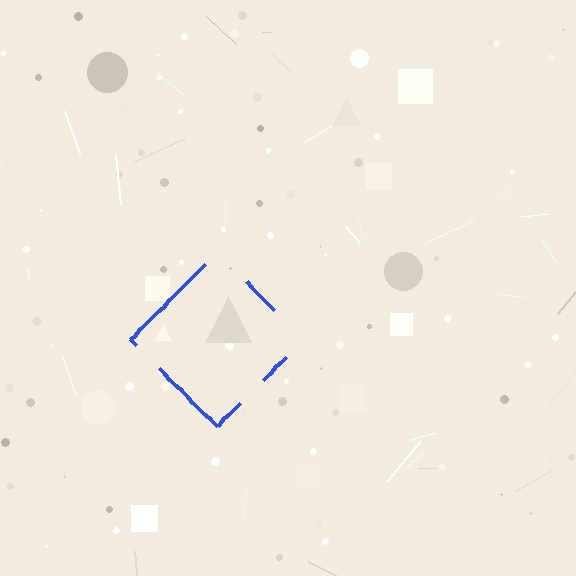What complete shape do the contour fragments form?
The contour fragments form a diamond.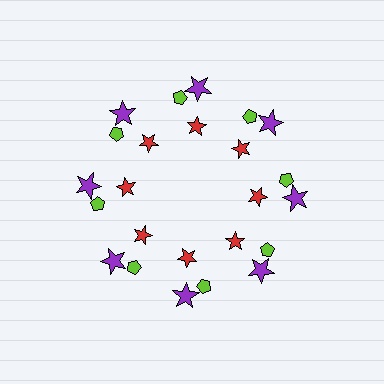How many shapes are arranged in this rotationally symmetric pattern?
There are 24 shapes, arranged in 8 groups of 3.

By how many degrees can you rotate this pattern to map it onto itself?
The pattern maps onto itself every 45 degrees of rotation.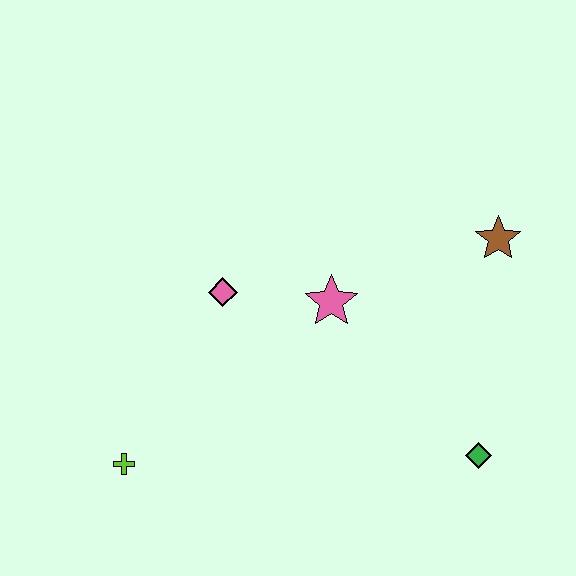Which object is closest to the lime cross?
The pink diamond is closest to the lime cross.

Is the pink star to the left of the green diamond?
Yes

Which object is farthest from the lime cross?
The brown star is farthest from the lime cross.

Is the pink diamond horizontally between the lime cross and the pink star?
Yes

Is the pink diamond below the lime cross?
No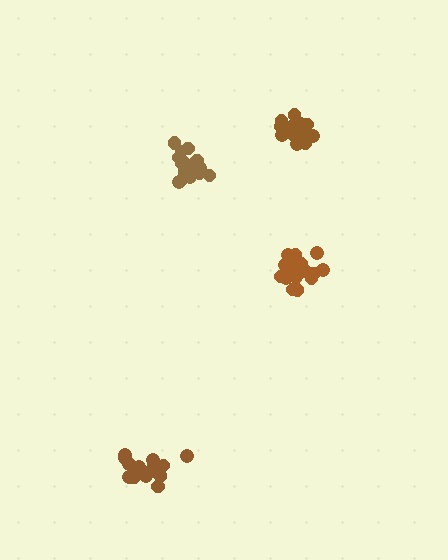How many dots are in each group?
Group 1: 17 dots, Group 2: 18 dots, Group 3: 18 dots, Group 4: 16 dots (69 total).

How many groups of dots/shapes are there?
There are 4 groups.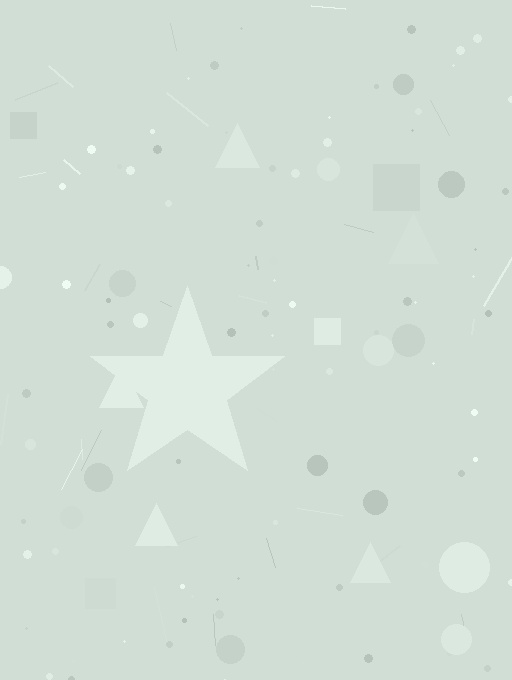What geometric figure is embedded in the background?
A star is embedded in the background.